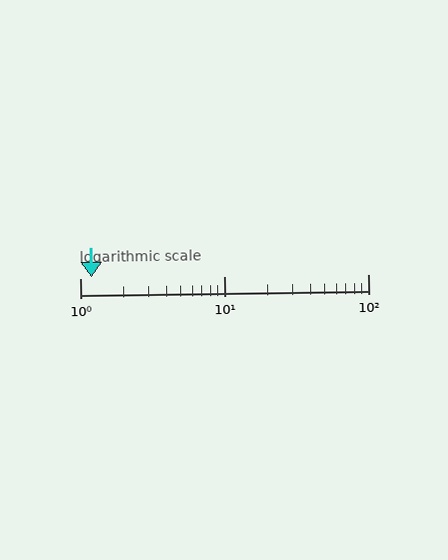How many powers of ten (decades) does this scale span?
The scale spans 2 decades, from 1 to 100.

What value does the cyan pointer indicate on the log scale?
The pointer indicates approximately 1.2.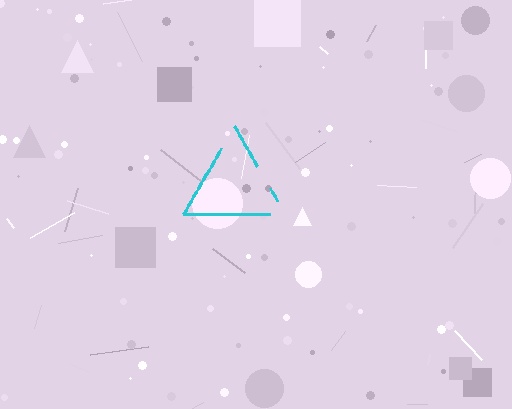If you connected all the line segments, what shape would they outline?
They would outline a triangle.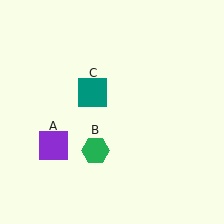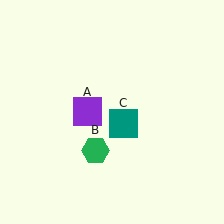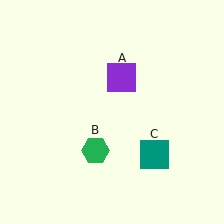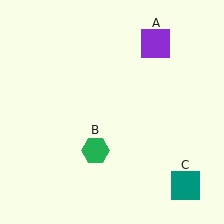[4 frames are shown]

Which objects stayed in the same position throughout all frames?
Green hexagon (object B) remained stationary.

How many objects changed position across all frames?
2 objects changed position: purple square (object A), teal square (object C).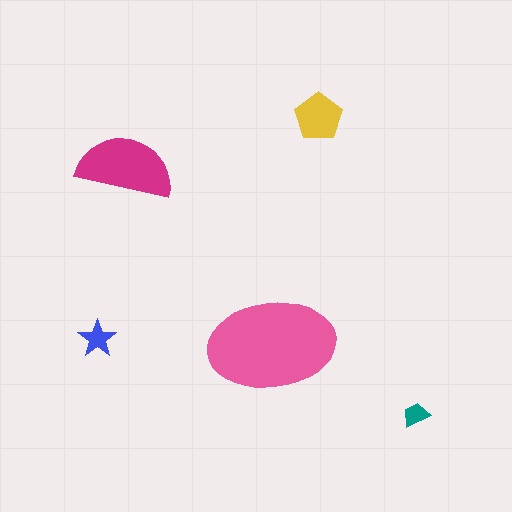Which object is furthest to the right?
The teal trapezoid is rightmost.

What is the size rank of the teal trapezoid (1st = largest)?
5th.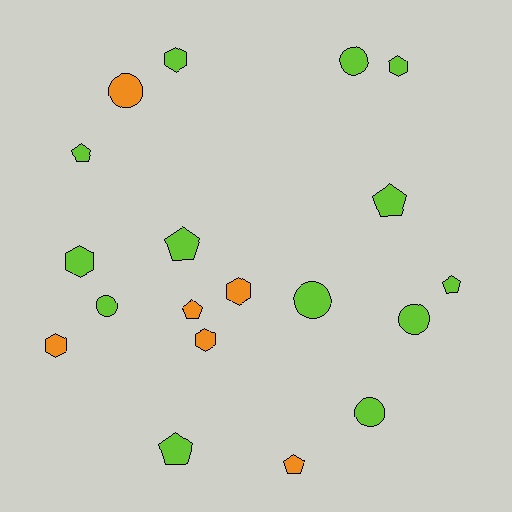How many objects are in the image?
There are 19 objects.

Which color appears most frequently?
Lime, with 13 objects.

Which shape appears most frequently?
Pentagon, with 7 objects.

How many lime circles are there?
There are 5 lime circles.